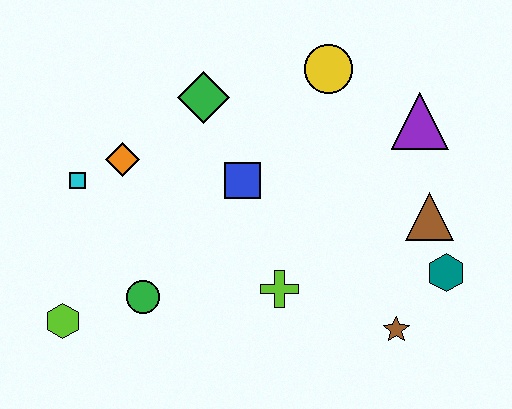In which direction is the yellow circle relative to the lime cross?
The yellow circle is above the lime cross.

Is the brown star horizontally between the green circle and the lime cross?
No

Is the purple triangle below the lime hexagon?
No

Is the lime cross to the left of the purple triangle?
Yes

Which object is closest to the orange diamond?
The cyan square is closest to the orange diamond.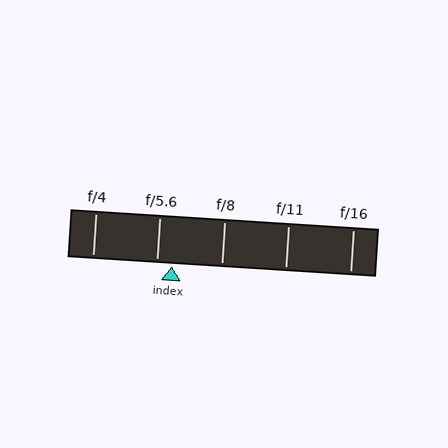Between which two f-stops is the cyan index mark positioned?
The index mark is between f/5.6 and f/8.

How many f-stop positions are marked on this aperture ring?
There are 5 f-stop positions marked.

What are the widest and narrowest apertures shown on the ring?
The widest aperture shown is f/4 and the narrowest is f/16.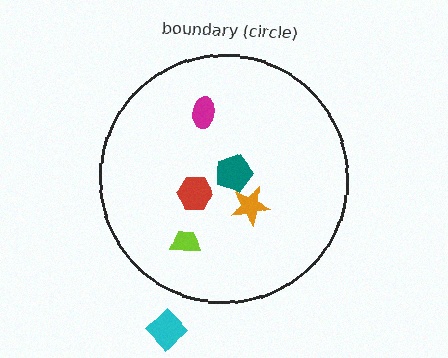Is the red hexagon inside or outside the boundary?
Inside.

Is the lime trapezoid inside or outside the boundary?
Inside.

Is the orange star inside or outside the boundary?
Inside.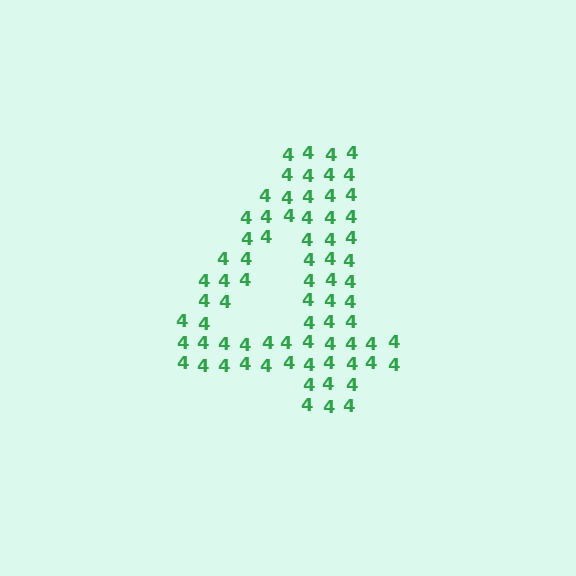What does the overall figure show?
The overall figure shows the digit 4.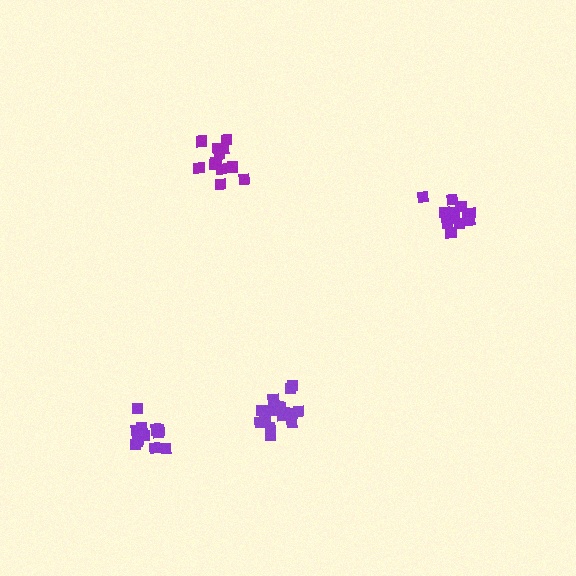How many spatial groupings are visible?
There are 4 spatial groupings.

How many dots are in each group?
Group 1: 12 dots, Group 2: 16 dots, Group 3: 12 dots, Group 4: 17 dots (57 total).